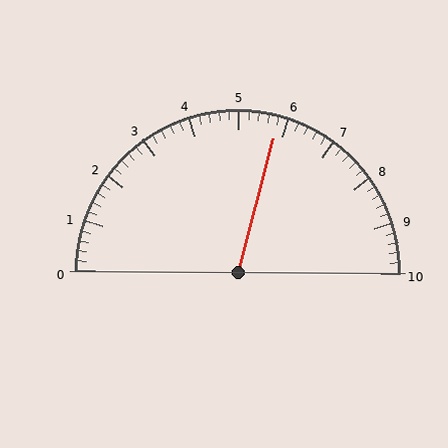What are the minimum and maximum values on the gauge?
The gauge ranges from 0 to 10.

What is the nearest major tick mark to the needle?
The nearest major tick mark is 6.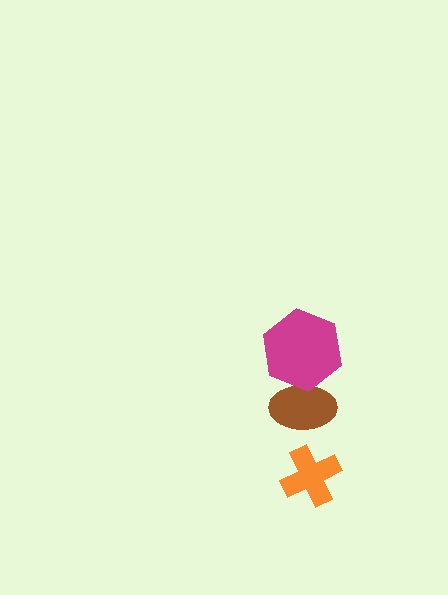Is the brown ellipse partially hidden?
Yes, it is partially covered by another shape.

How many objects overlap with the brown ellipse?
1 object overlaps with the brown ellipse.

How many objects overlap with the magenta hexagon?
1 object overlaps with the magenta hexagon.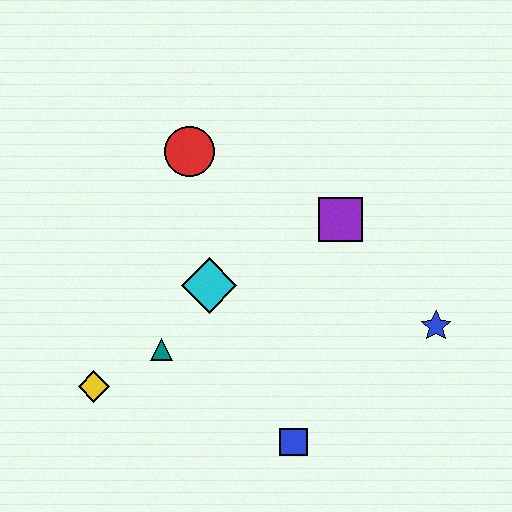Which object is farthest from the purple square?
The yellow diamond is farthest from the purple square.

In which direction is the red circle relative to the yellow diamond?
The red circle is above the yellow diamond.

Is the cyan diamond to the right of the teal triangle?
Yes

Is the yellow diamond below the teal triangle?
Yes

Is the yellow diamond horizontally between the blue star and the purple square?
No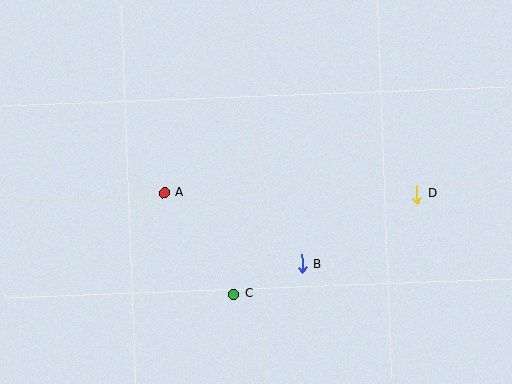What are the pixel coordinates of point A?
Point A is at (164, 193).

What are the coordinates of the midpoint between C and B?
The midpoint between C and B is at (268, 279).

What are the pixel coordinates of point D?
Point D is at (417, 194).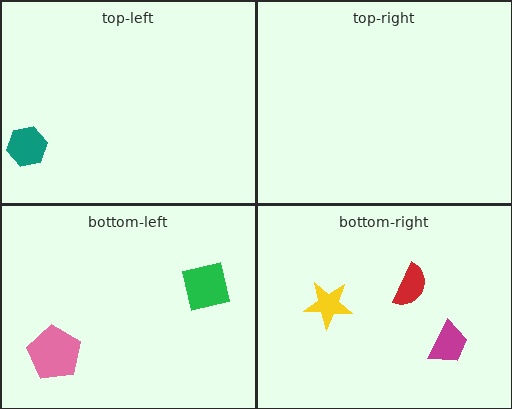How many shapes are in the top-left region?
1.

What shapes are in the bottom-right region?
The magenta trapezoid, the red semicircle, the yellow star.